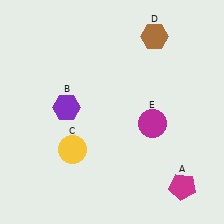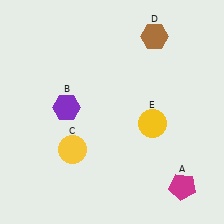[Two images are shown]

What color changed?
The circle (E) changed from magenta in Image 1 to yellow in Image 2.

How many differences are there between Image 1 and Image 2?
There is 1 difference between the two images.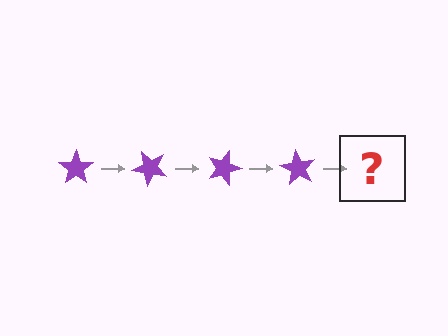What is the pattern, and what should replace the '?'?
The pattern is that the star rotates 45 degrees each step. The '?' should be a purple star rotated 180 degrees.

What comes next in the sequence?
The next element should be a purple star rotated 180 degrees.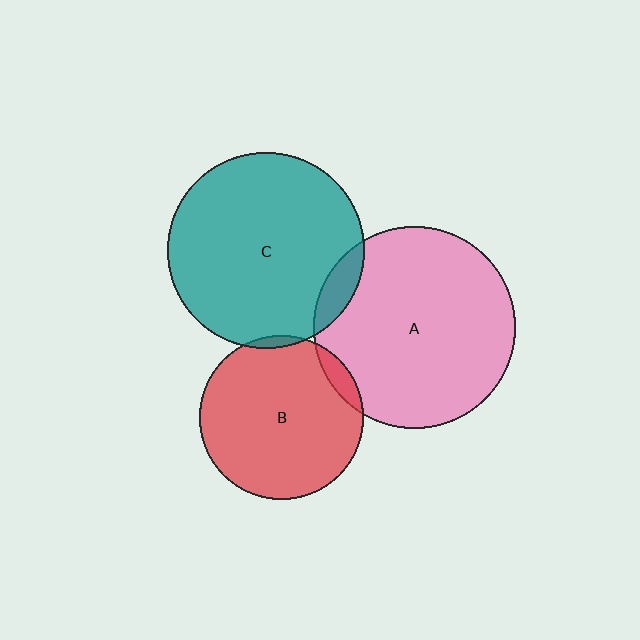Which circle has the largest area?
Circle A (pink).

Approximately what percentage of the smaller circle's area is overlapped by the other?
Approximately 5%.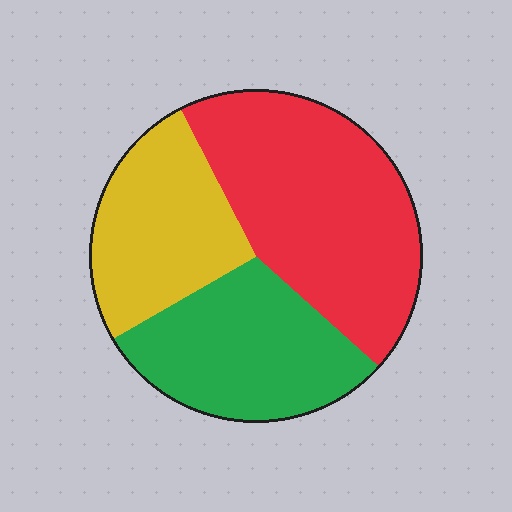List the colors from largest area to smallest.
From largest to smallest: red, green, yellow.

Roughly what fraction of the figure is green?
Green takes up about one third (1/3) of the figure.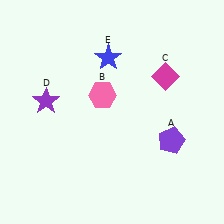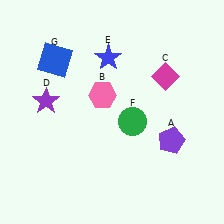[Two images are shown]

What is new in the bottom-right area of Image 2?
A green circle (F) was added in the bottom-right area of Image 2.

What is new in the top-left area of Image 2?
A blue square (G) was added in the top-left area of Image 2.